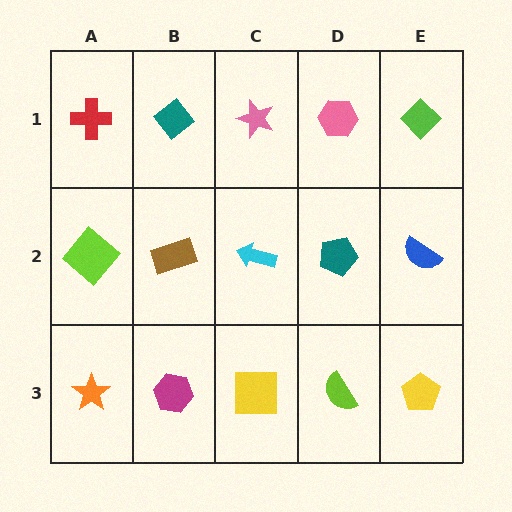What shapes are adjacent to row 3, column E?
A blue semicircle (row 2, column E), a lime semicircle (row 3, column D).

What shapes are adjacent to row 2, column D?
A pink hexagon (row 1, column D), a lime semicircle (row 3, column D), a cyan arrow (row 2, column C), a blue semicircle (row 2, column E).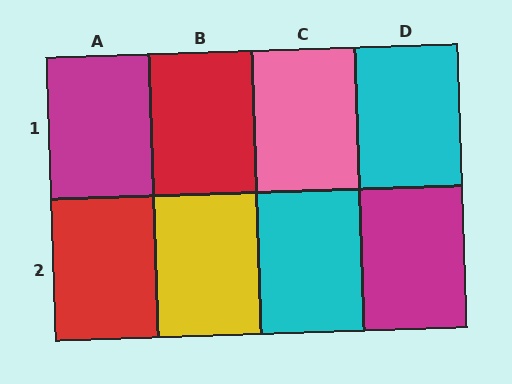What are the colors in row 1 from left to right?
Magenta, red, pink, cyan.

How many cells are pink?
1 cell is pink.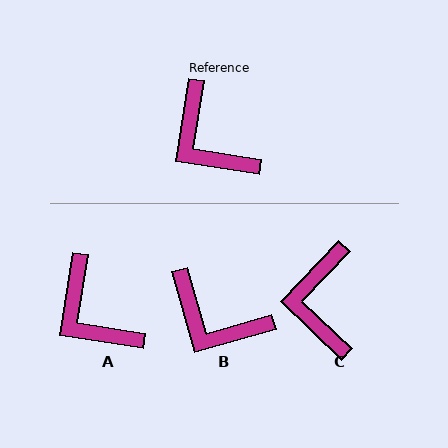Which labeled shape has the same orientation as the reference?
A.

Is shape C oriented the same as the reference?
No, it is off by about 35 degrees.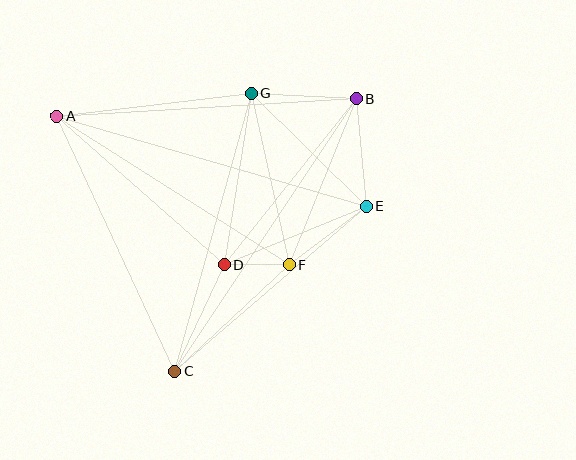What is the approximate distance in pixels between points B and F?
The distance between B and F is approximately 179 pixels.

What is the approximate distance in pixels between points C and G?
The distance between C and G is approximately 288 pixels.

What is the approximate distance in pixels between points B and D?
The distance between B and D is approximately 212 pixels.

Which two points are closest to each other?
Points D and F are closest to each other.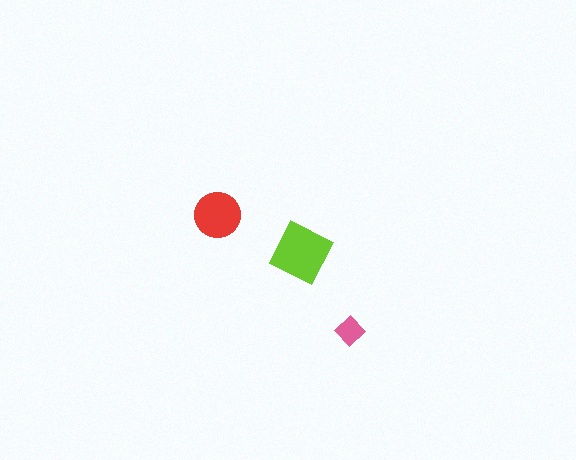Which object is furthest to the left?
The red circle is leftmost.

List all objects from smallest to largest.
The pink diamond, the red circle, the lime square.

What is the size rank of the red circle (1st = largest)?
2nd.